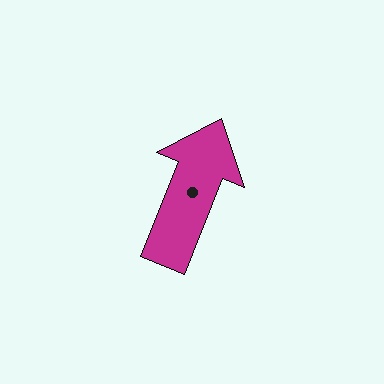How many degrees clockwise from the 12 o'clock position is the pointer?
Approximately 22 degrees.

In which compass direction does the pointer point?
North.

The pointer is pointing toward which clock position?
Roughly 1 o'clock.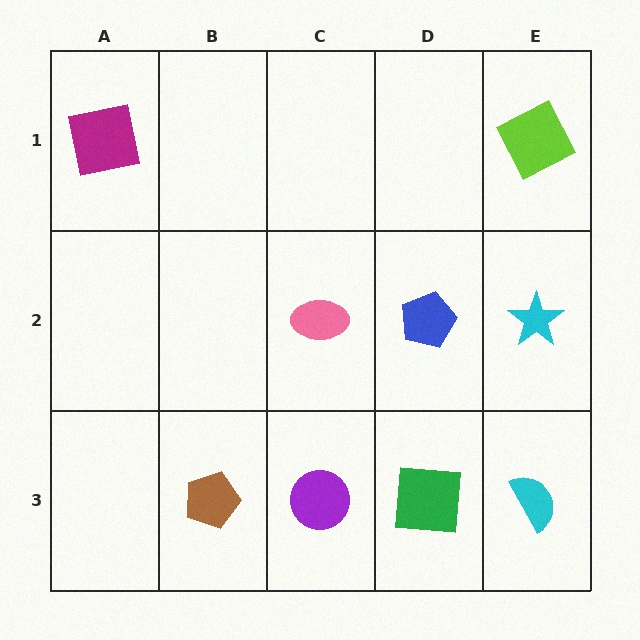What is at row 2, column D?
A blue pentagon.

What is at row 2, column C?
A pink ellipse.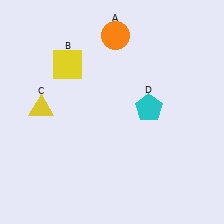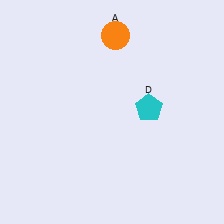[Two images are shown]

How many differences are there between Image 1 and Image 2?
There are 2 differences between the two images.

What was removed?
The yellow triangle (C), the yellow square (B) were removed in Image 2.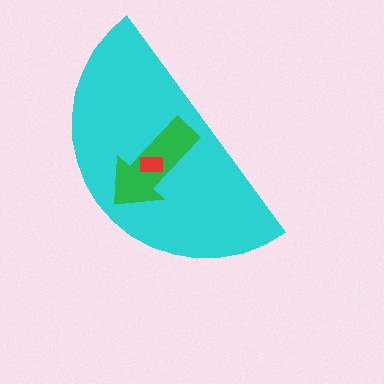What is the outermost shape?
The cyan semicircle.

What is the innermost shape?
The red rectangle.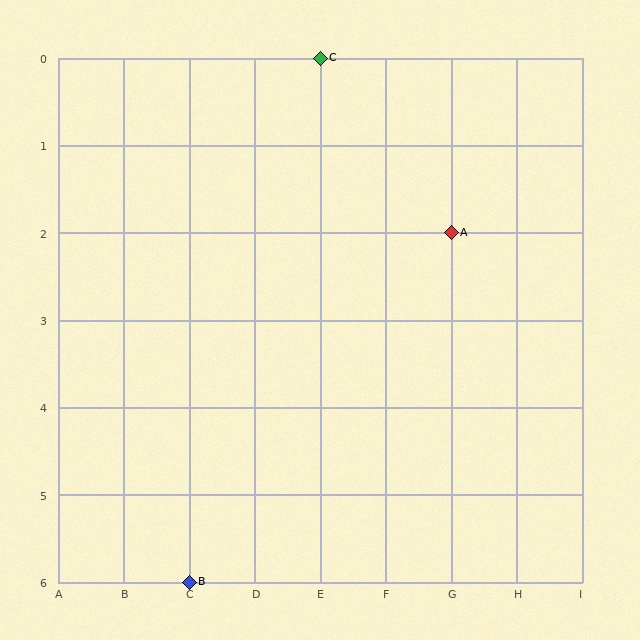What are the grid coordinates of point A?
Point A is at grid coordinates (G, 2).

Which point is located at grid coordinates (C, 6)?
Point B is at (C, 6).